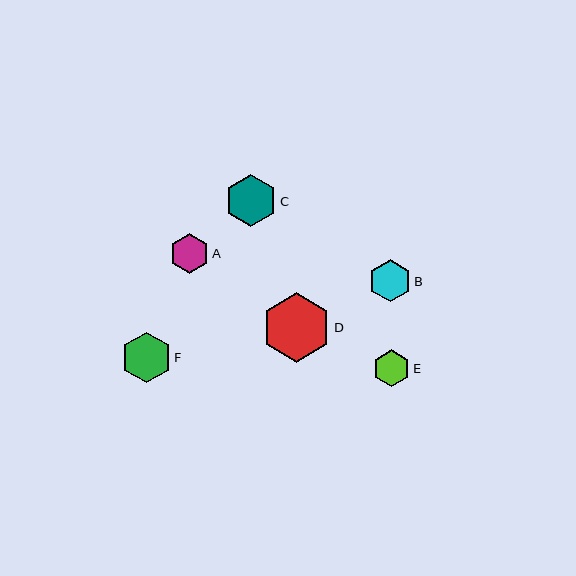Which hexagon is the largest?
Hexagon D is the largest with a size of approximately 69 pixels.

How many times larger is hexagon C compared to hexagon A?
Hexagon C is approximately 1.3 times the size of hexagon A.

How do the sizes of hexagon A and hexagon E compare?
Hexagon A and hexagon E are approximately the same size.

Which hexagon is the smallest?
Hexagon E is the smallest with a size of approximately 37 pixels.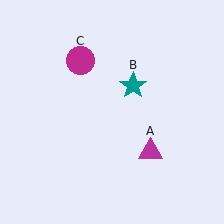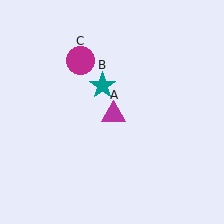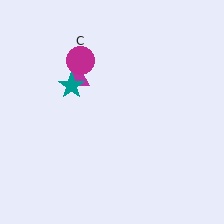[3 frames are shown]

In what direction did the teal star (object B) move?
The teal star (object B) moved left.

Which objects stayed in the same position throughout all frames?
Magenta circle (object C) remained stationary.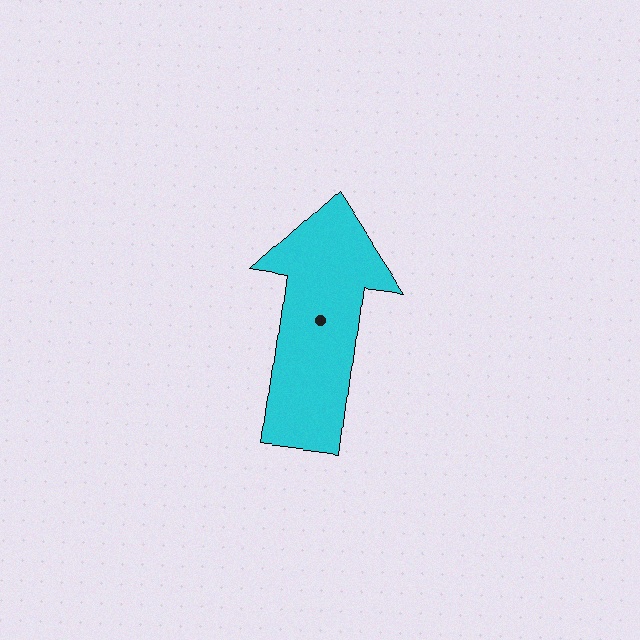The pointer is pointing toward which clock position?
Roughly 12 o'clock.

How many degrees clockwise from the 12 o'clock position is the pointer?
Approximately 7 degrees.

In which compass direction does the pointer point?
North.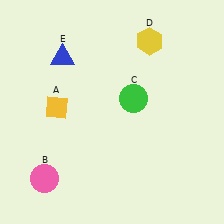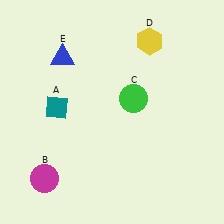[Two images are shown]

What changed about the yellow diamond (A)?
In Image 1, A is yellow. In Image 2, it changed to teal.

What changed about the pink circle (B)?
In Image 1, B is pink. In Image 2, it changed to magenta.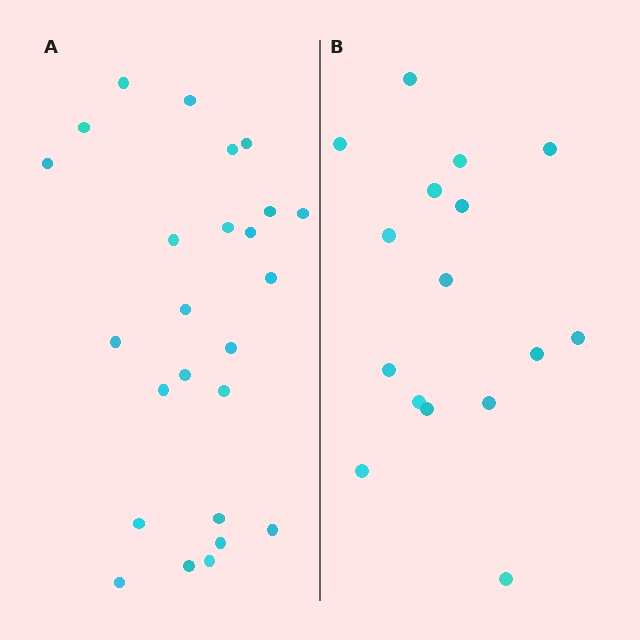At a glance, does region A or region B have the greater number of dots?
Region A (the left region) has more dots.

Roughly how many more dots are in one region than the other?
Region A has roughly 8 or so more dots than region B.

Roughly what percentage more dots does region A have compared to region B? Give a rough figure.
About 55% more.